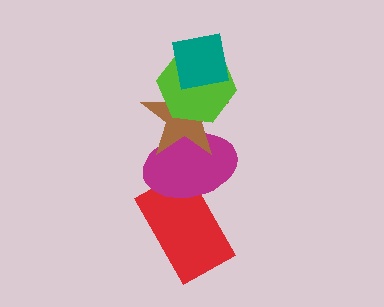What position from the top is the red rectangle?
The red rectangle is 5th from the top.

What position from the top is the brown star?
The brown star is 3rd from the top.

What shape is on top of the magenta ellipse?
The brown star is on top of the magenta ellipse.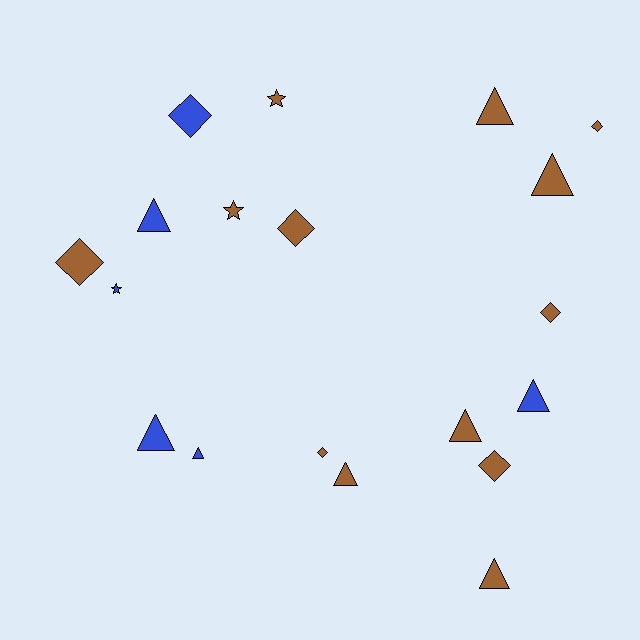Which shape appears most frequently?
Triangle, with 9 objects.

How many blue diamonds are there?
There is 1 blue diamond.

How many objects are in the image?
There are 19 objects.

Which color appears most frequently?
Brown, with 13 objects.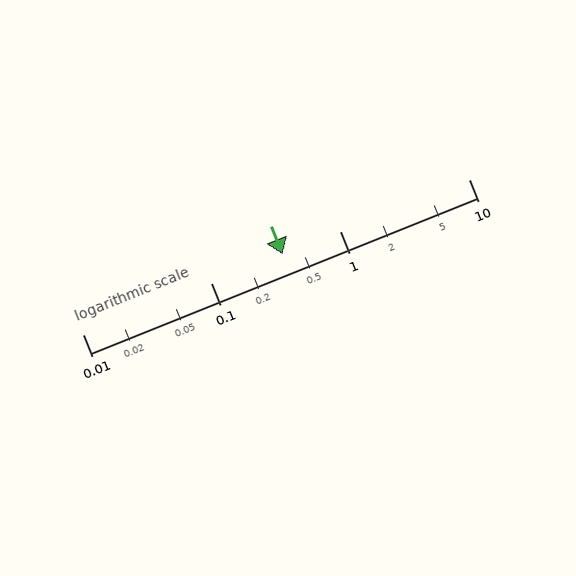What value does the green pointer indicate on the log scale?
The pointer indicates approximately 0.36.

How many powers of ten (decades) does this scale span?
The scale spans 3 decades, from 0.01 to 10.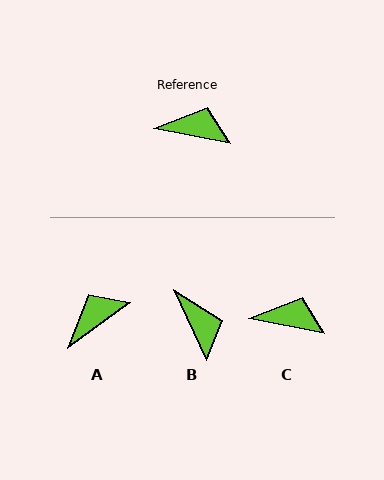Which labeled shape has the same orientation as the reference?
C.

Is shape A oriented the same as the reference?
No, it is off by about 47 degrees.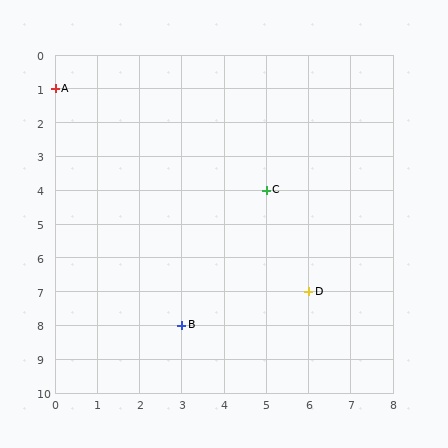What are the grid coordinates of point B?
Point B is at grid coordinates (3, 8).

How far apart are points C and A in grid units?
Points C and A are 5 columns and 3 rows apart (about 5.8 grid units diagonally).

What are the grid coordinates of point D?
Point D is at grid coordinates (6, 7).